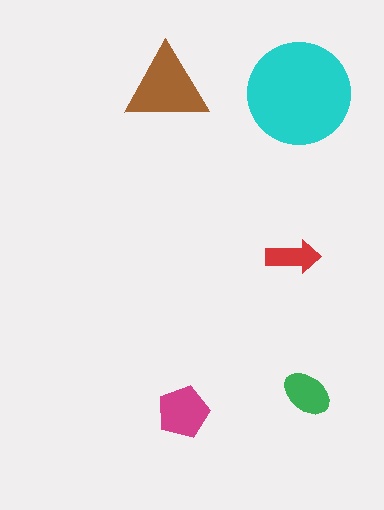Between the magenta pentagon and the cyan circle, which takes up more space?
The cyan circle.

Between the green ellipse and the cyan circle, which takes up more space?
The cyan circle.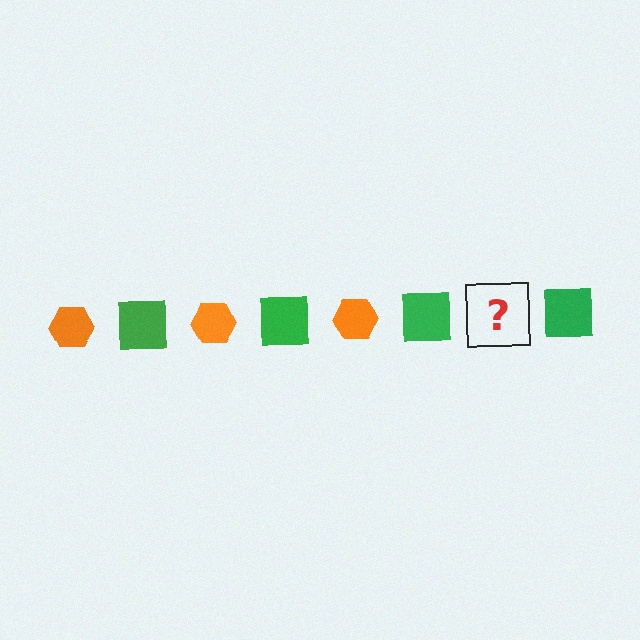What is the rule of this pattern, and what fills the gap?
The rule is that the pattern alternates between orange hexagon and green square. The gap should be filled with an orange hexagon.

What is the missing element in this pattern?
The missing element is an orange hexagon.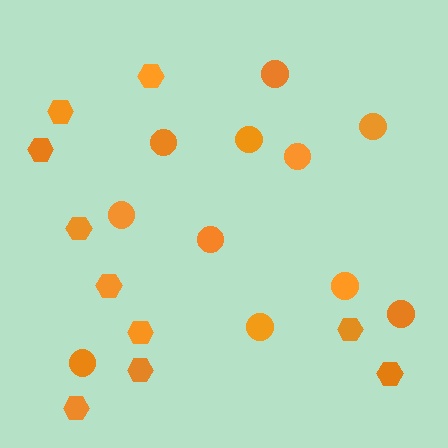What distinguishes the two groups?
There are 2 groups: one group of hexagons (10) and one group of circles (11).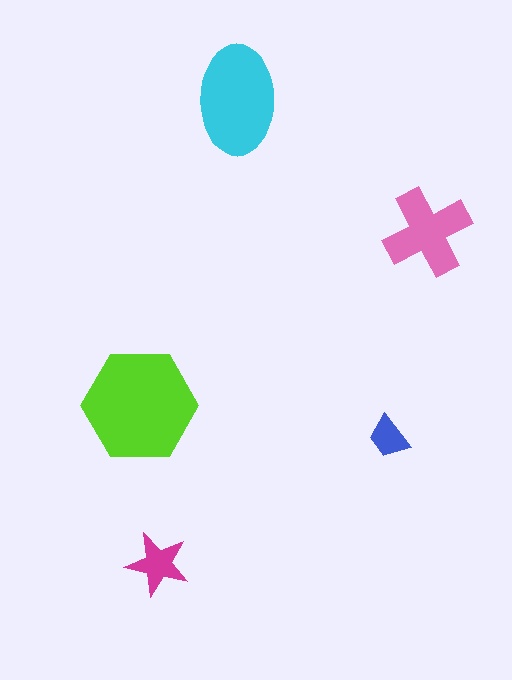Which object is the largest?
The lime hexagon.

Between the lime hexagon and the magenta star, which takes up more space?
The lime hexagon.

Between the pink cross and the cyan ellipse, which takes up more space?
The cyan ellipse.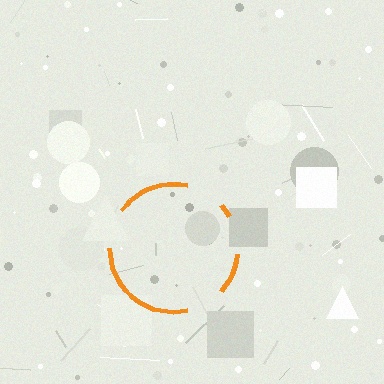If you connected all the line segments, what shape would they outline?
They would outline a circle.